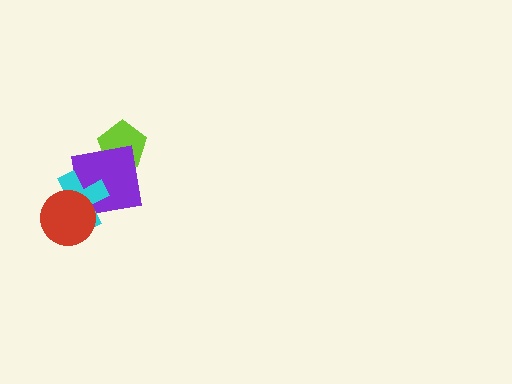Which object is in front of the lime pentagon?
The purple square is in front of the lime pentagon.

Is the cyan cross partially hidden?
Yes, it is partially covered by another shape.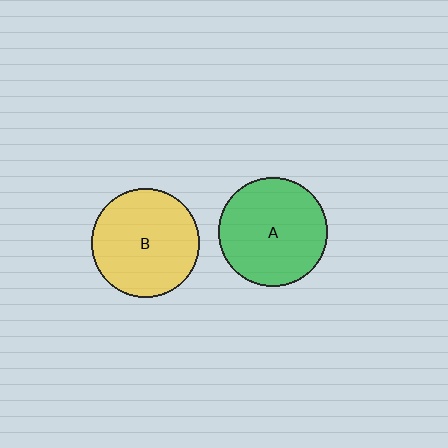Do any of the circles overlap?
No, none of the circles overlap.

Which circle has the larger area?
Circle A (green).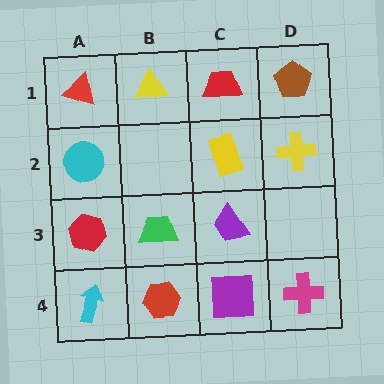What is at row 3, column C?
A purple trapezoid.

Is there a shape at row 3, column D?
No, that cell is empty.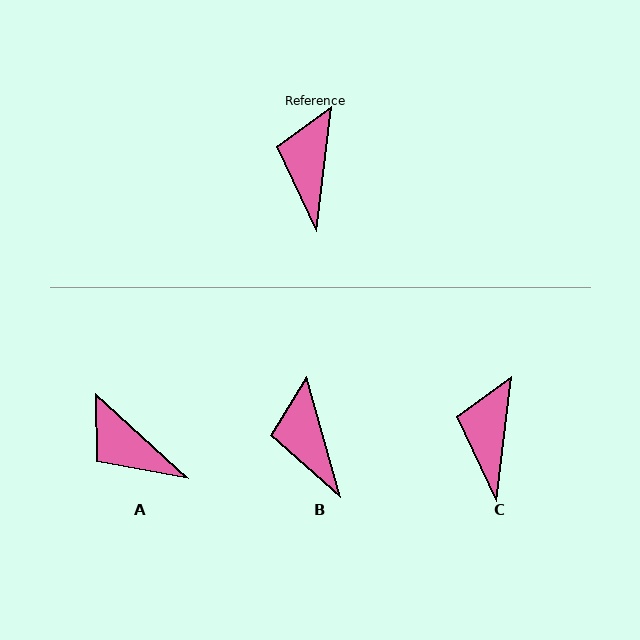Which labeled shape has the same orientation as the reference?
C.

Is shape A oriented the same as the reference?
No, it is off by about 54 degrees.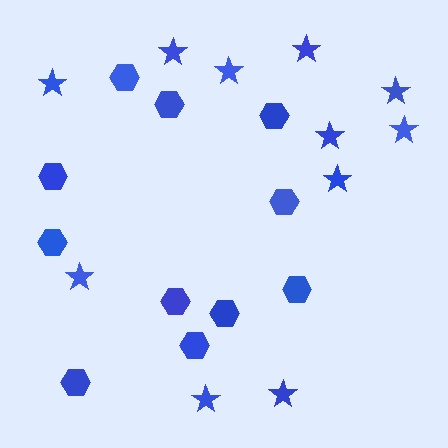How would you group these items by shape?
There are 2 groups: one group of hexagons (11) and one group of stars (11).